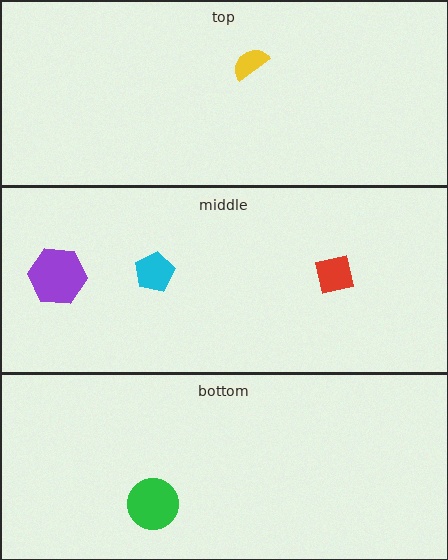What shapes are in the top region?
The yellow semicircle.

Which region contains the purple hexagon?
The middle region.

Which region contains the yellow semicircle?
The top region.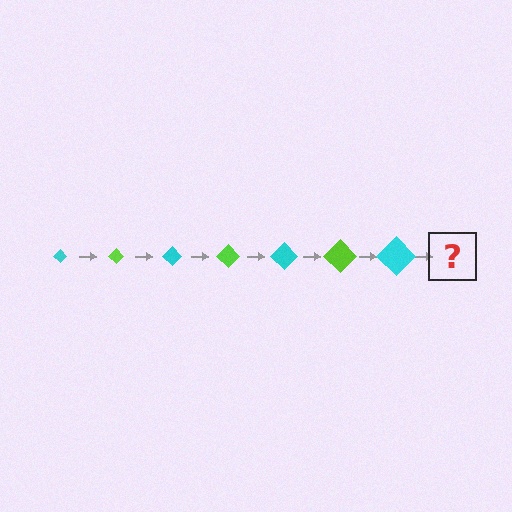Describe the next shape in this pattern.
It should be a lime diamond, larger than the previous one.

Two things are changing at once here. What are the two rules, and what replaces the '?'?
The two rules are that the diamond grows larger each step and the color cycles through cyan and lime. The '?' should be a lime diamond, larger than the previous one.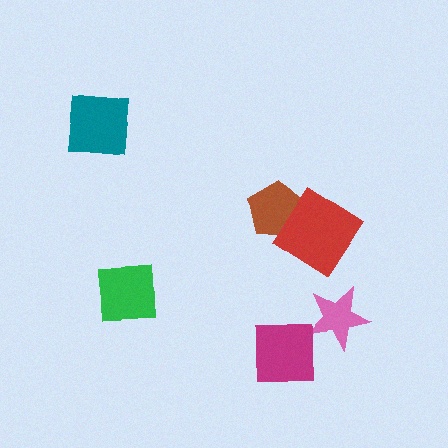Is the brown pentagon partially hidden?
Yes, it is partially covered by another shape.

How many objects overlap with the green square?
0 objects overlap with the green square.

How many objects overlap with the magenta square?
0 objects overlap with the magenta square.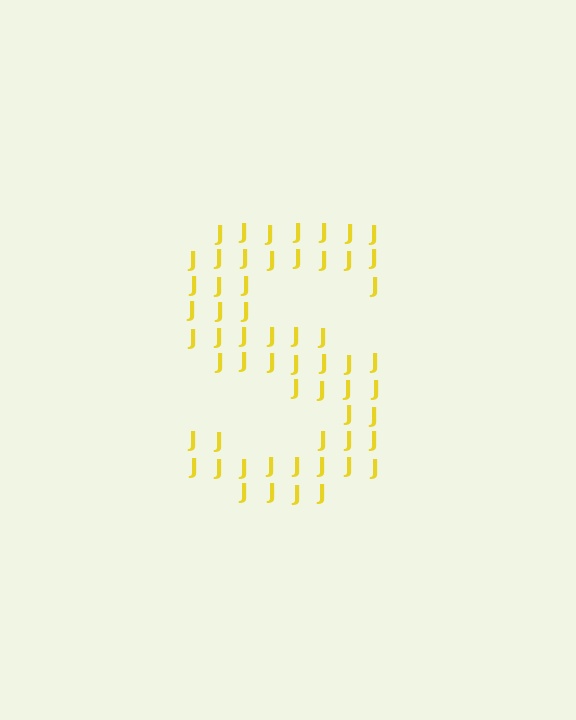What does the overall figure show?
The overall figure shows the letter S.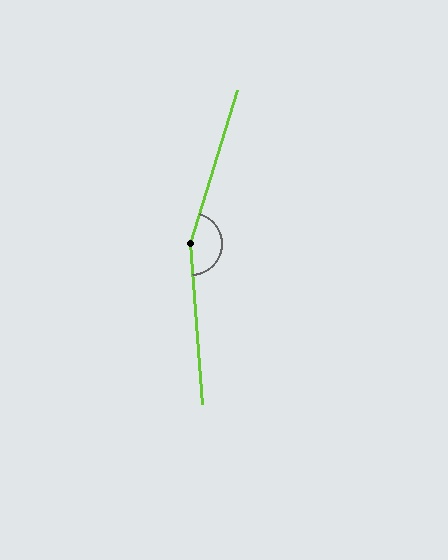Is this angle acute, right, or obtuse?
It is obtuse.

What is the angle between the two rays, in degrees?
Approximately 159 degrees.